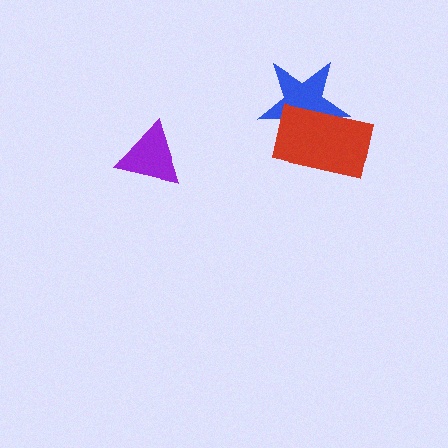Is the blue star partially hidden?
Yes, it is partially covered by another shape.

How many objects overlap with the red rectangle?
1 object overlaps with the red rectangle.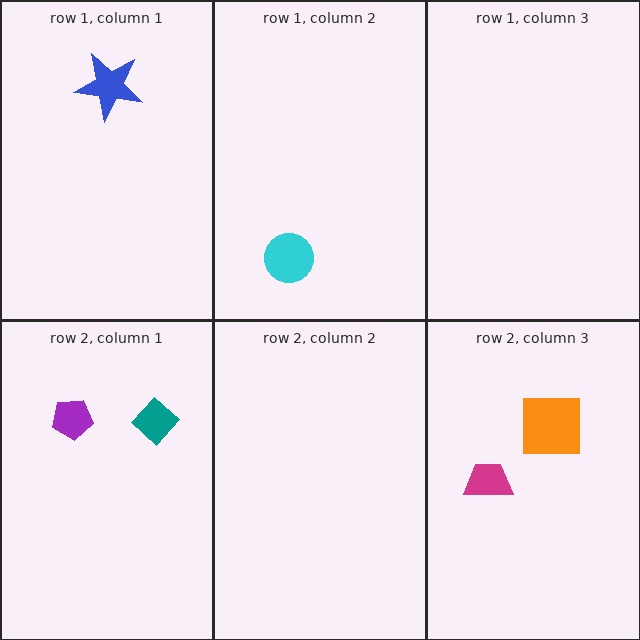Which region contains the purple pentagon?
The row 2, column 1 region.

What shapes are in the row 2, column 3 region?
The magenta trapezoid, the orange square.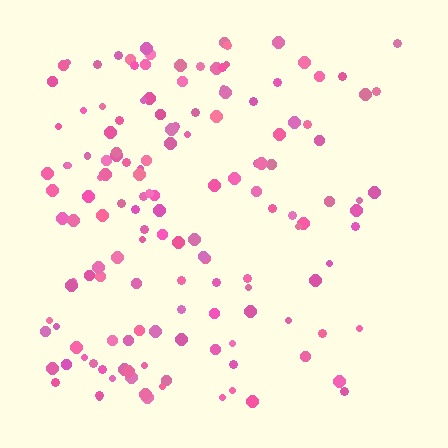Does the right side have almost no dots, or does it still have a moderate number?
Still a moderate number, just noticeably fewer than the left.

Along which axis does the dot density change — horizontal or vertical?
Horizontal.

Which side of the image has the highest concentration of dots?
The left.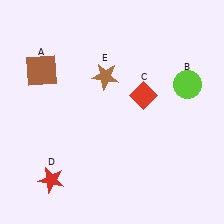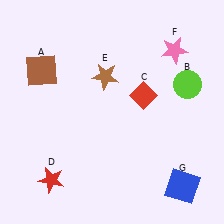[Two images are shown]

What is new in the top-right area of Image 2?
A pink star (F) was added in the top-right area of Image 2.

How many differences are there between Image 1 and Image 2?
There are 2 differences between the two images.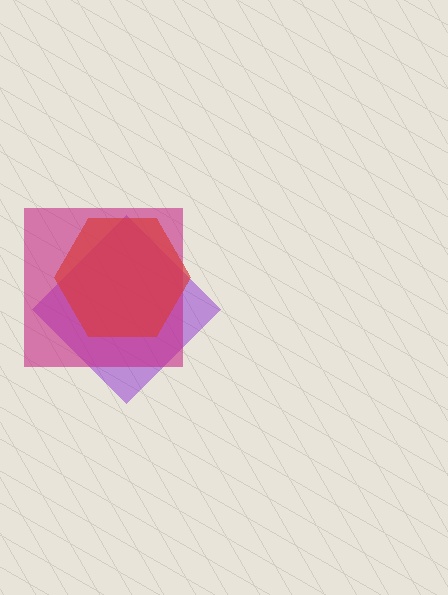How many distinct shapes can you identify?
There are 3 distinct shapes: a purple diamond, a magenta square, a red hexagon.